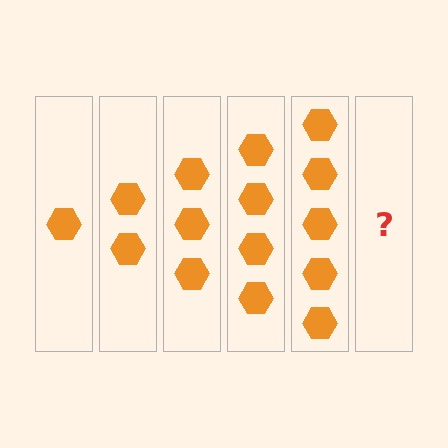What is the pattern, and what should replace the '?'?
The pattern is that each step adds one more hexagon. The '?' should be 6 hexagons.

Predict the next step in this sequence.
The next step is 6 hexagons.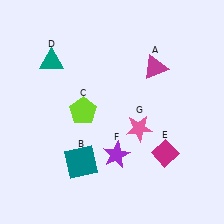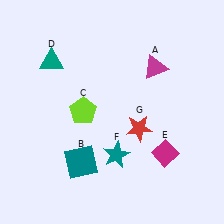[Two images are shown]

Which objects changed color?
F changed from purple to teal. G changed from pink to red.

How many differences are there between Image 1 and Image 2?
There are 2 differences between the two images.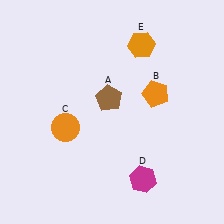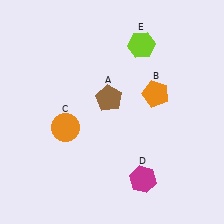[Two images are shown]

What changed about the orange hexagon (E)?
In Image 1, E is orange. In Image 2, it changed to lime.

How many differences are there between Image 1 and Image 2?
There is 1 difference between the two images.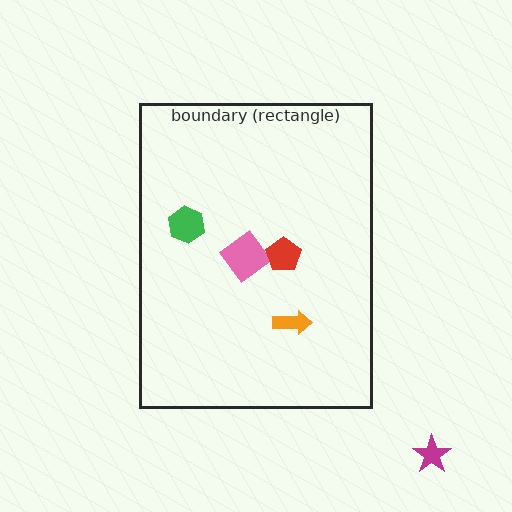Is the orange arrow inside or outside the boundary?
Inside.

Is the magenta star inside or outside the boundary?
Outside.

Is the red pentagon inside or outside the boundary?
Inside.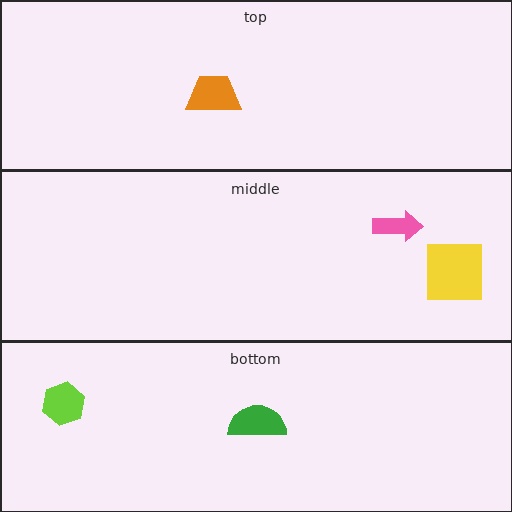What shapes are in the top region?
The orange trapezoid.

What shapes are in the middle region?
The pink arrow, the yellow square.